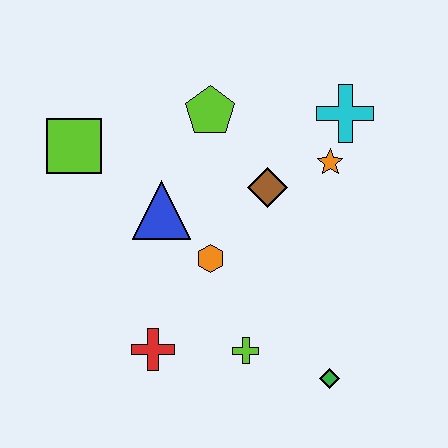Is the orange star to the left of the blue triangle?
No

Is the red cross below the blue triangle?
Yes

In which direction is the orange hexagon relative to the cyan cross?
The orange hexagon is below the cyan cross.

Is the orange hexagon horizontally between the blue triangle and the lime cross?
Yes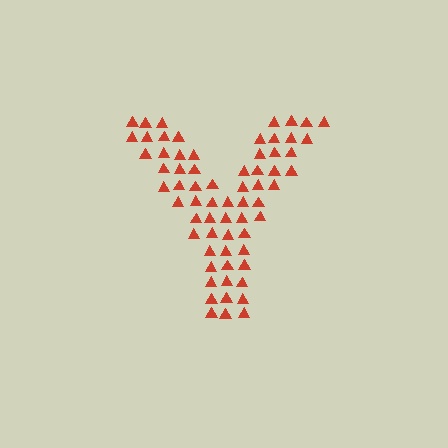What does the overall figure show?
The overall figure shows the letter Y.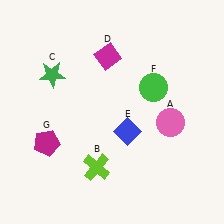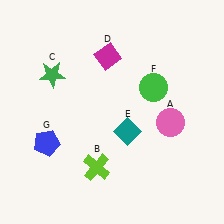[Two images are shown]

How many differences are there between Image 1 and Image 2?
There are 2 differences between the two images.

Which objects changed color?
E changed from blue to teal. G changed from magenta to blue.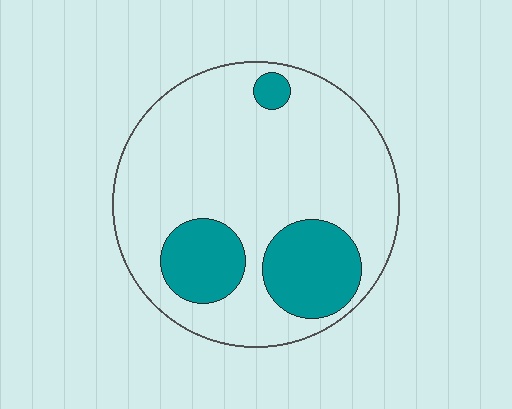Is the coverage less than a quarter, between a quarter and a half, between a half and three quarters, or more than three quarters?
Less than a quarter.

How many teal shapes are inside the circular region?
3.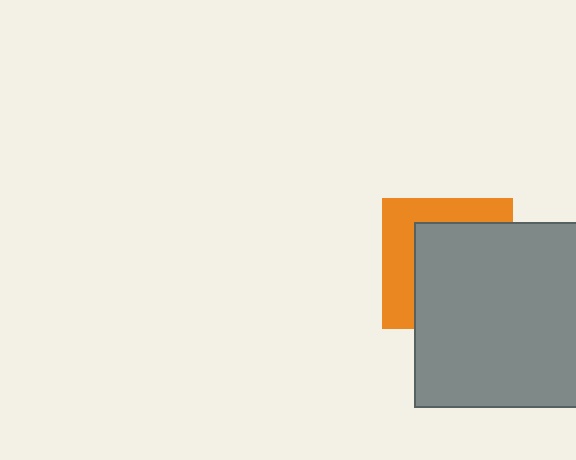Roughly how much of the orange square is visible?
A small part of it is visible (roughly 38%).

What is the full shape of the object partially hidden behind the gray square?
The partially hidden object is an orange square.